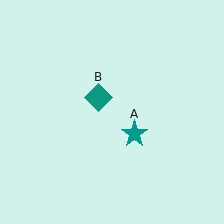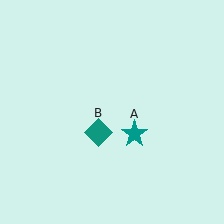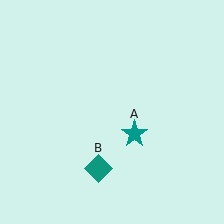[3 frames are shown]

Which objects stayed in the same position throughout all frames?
Teal star (object A) remained stationary.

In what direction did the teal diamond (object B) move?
The teal diamond (object B) moved down.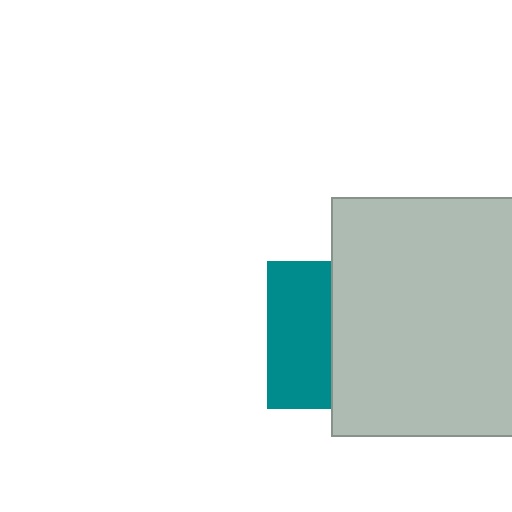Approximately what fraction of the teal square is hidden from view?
Roughly 57% of the teal square is hidden behind the light gray square.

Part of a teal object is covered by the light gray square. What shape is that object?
It is a square.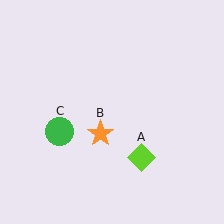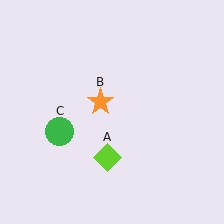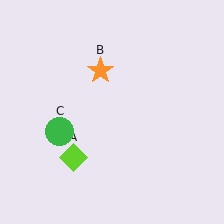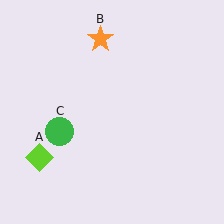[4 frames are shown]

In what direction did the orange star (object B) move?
The orange star (object B) moved up.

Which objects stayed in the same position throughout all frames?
Green circle (object C) remained stationary.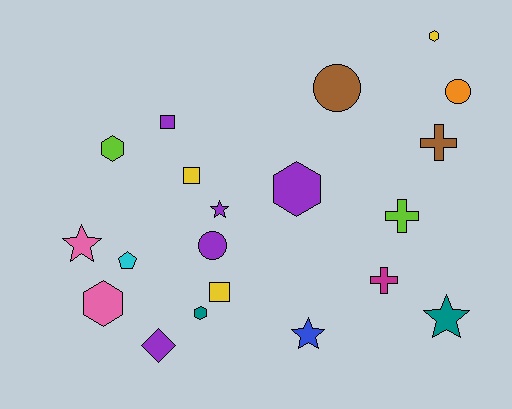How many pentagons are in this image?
There is 1 pentagon.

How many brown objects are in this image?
There are 2 brown objects.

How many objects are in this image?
There are 20 objects.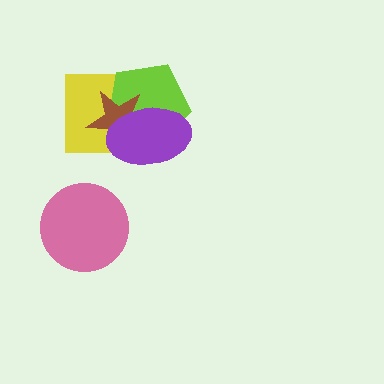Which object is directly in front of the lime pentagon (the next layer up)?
The brown star is directly in front of the lime pentagon.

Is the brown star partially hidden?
Yes, it is partially covered by another shape.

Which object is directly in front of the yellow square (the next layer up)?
The lime pentagon is directly in front of the yellow square.